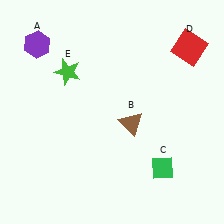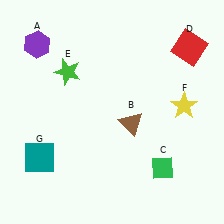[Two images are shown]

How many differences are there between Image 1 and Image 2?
There are 2 differences between the two images.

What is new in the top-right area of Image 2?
A yellow star (F) was added in the top-right area of Image 2.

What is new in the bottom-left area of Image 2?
A teal square (G) was added in the bottom-left area of Image 2.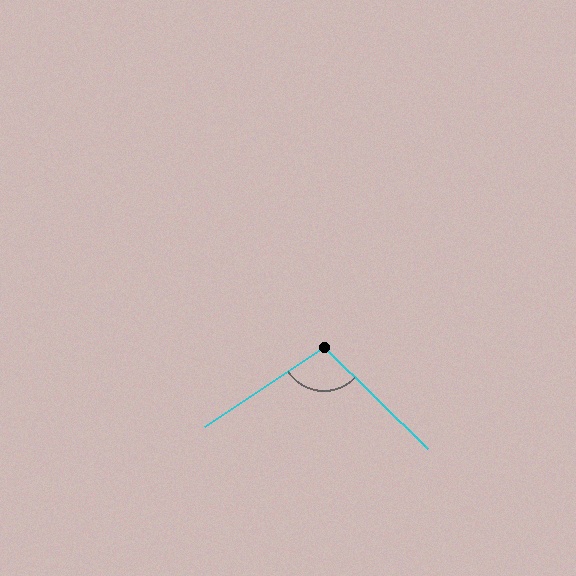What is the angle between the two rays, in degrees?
Approximately 102 degrees.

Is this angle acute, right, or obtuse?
It is obtuse.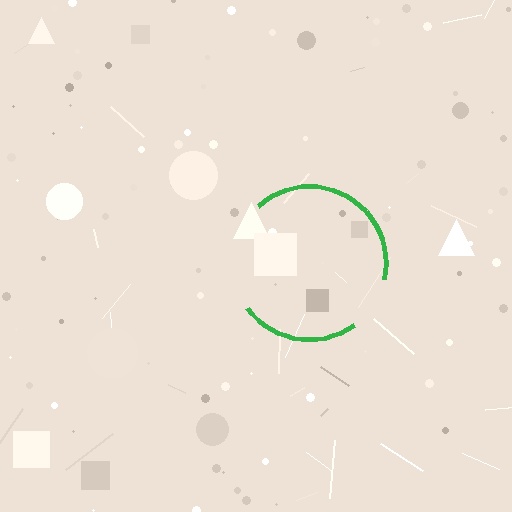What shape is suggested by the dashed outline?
The dashed outline suggests a circle.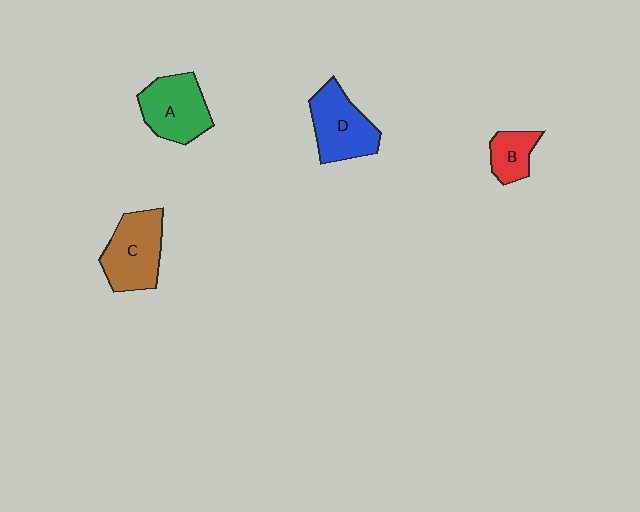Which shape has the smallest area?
Shape B (red).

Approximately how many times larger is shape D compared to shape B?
Approximately 1.9 times.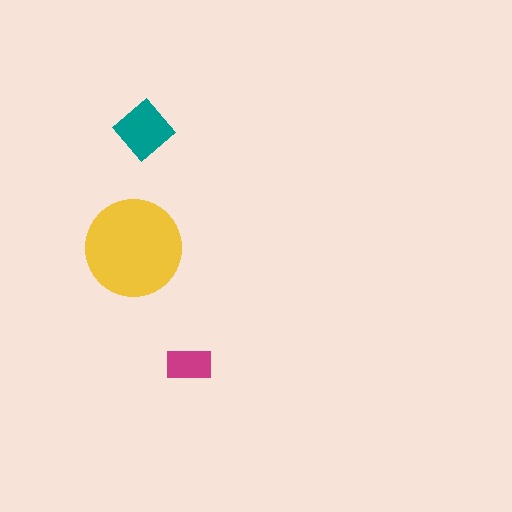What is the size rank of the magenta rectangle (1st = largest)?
3rd.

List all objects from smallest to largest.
The magenta rectangle, the teal diamond, the yellow circle.